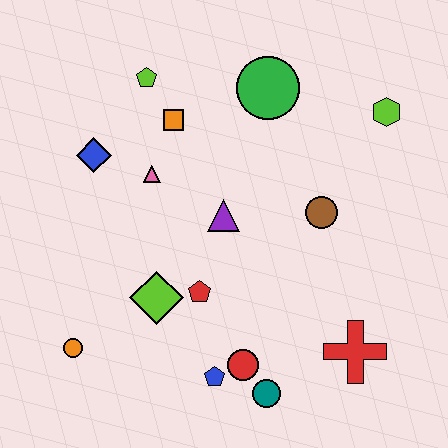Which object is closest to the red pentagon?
The lime diamond is closest to the red pentagon.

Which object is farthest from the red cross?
The lime pentagon is farthest from the red cross.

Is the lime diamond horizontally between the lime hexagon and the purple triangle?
No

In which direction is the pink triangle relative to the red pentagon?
The pink triangle is above the red pentagon.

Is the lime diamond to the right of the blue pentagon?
No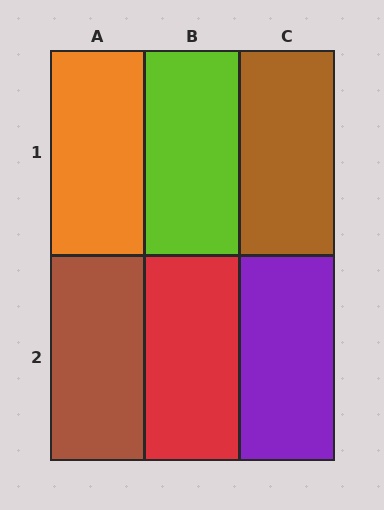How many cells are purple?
1 cell is purple.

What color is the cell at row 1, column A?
Orange.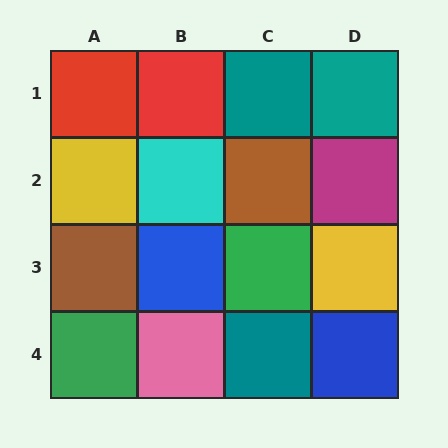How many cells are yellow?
2 cells are yellow.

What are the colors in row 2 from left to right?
Yellow, cyan, brown, magenta.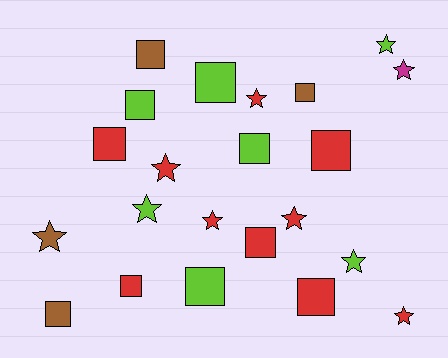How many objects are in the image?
There are 22 objects.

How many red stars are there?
There are 5 red stars.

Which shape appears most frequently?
Square, with 12 objects.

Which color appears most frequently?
Red, with 10 objects.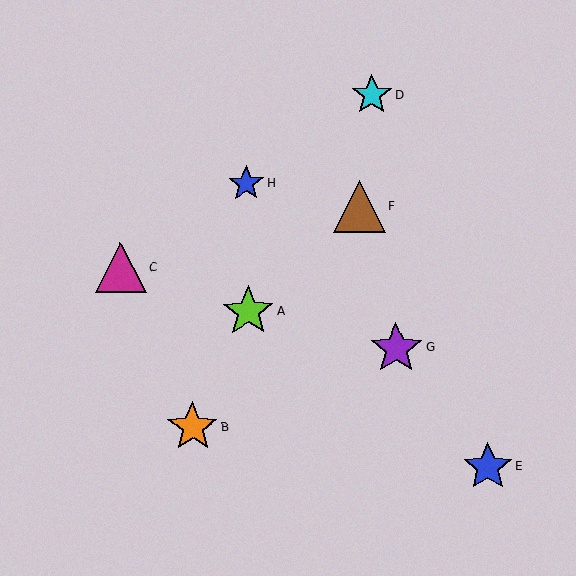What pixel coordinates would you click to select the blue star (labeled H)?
Click at (246, 184) to select the blue star H.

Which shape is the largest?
The purple star (labeled G) is the largest.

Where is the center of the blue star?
The center of the blue star is at (488, 467).